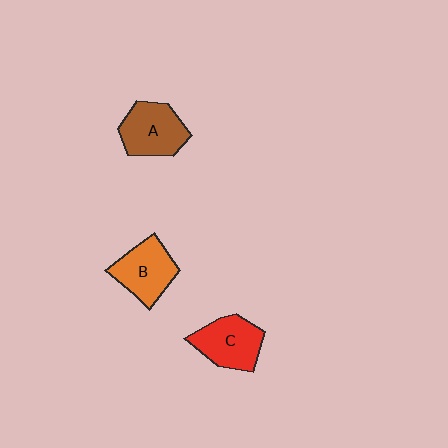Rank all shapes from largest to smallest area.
From largest to smallest: A (brown), C (red), B (orange).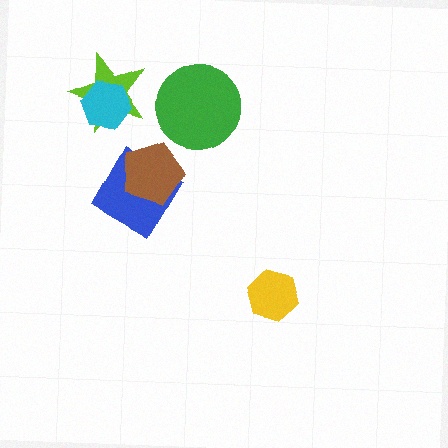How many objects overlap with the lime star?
1 object overlaps with the lime star.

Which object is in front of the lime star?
The cyan hexagon is in front of the lime star.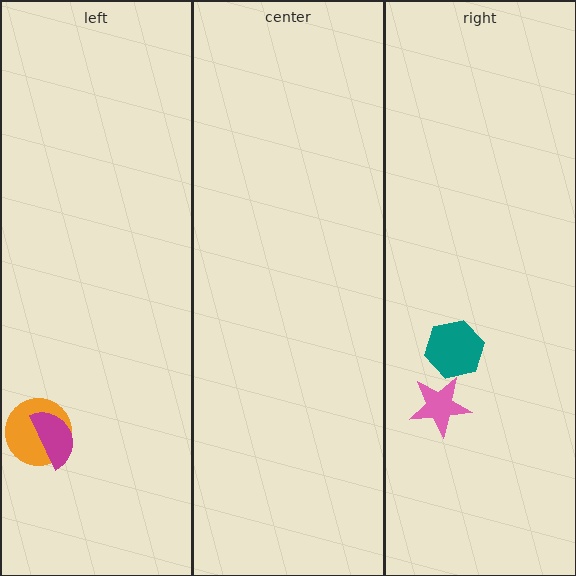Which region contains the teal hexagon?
The right region.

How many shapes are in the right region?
2.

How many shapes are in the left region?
2.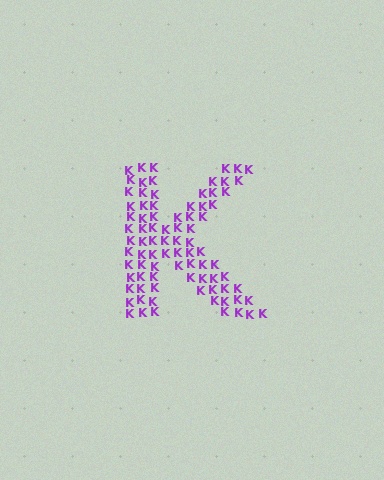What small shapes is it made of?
It is made of small letter K's.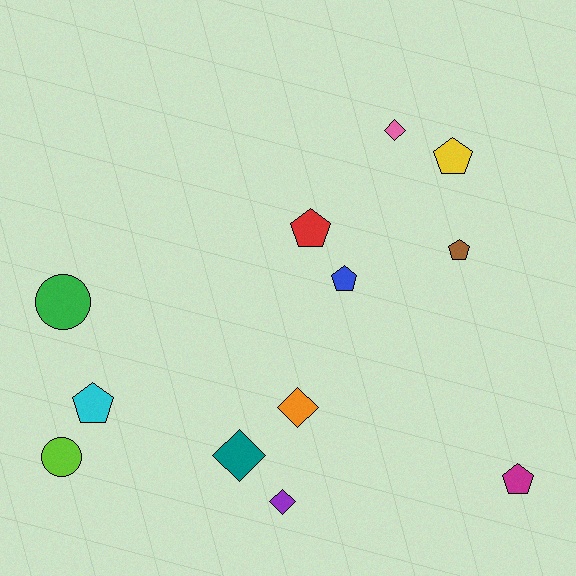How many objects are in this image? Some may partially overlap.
There are 12 objects.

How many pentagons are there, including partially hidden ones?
There are 6 pentagons.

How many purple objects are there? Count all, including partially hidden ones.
There is 1 purple object.